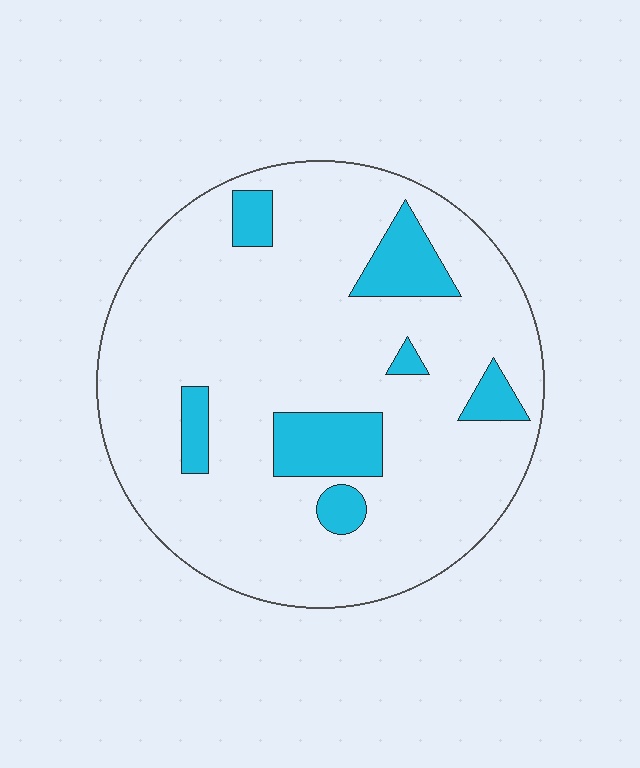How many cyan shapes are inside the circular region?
7.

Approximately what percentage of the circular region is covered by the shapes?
Approximately 15%.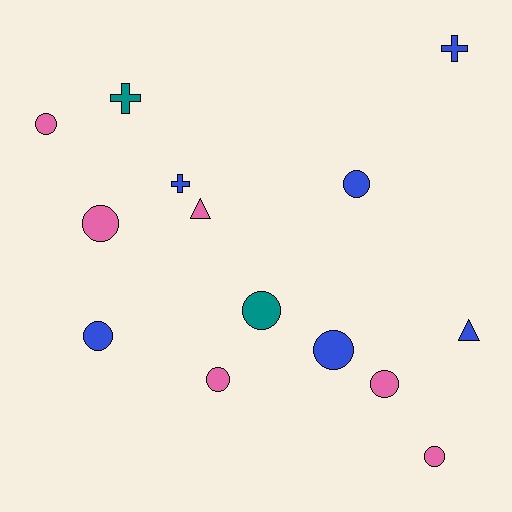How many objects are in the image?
There are 14 objects.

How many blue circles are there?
There are 3 blue circles.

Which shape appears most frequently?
Circle, with 9 objects.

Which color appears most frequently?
Pink, with 6 objects.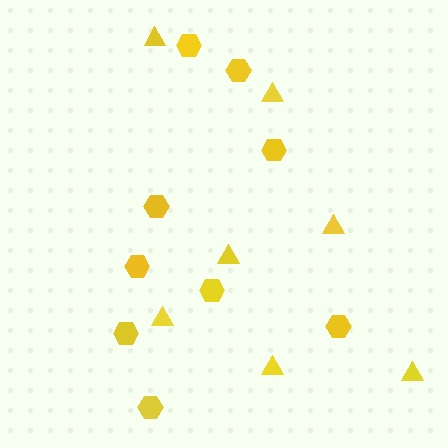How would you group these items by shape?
There are 2 groups: one group of triangles (7) and one group of hexagons (9).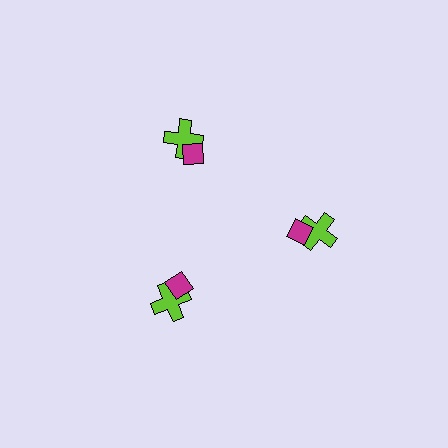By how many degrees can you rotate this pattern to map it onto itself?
The pattern maps onto itself every 120 degrees of rotation.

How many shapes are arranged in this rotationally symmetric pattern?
There are 6 shapes, arranged in 3 groups of 2.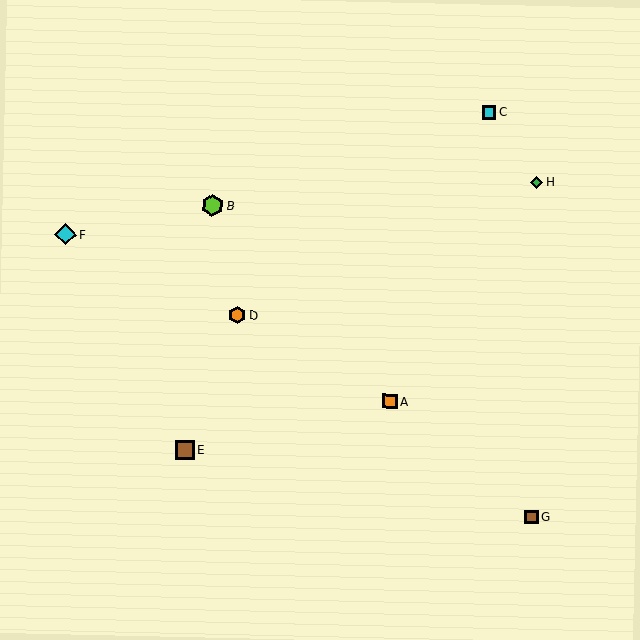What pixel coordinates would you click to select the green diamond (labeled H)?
Click at (537, 182) to select the green diamond H.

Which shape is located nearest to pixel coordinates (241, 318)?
The orange hexagon (labeled D) at (237, 315) is nearest to that location.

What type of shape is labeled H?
Shape H is a green diamond.